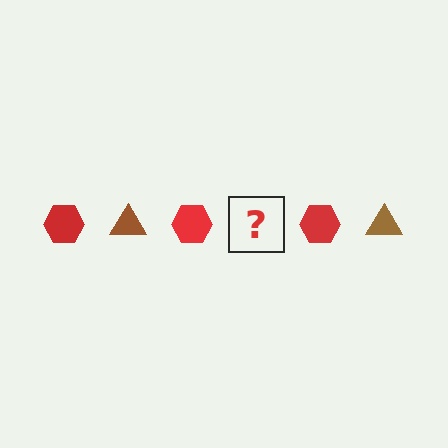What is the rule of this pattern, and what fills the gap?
The rule is that the pattern alternates between red hexagon and brown triangle. The gap should be filled with a brown triangle.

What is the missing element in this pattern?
The missing element is a brown triangle.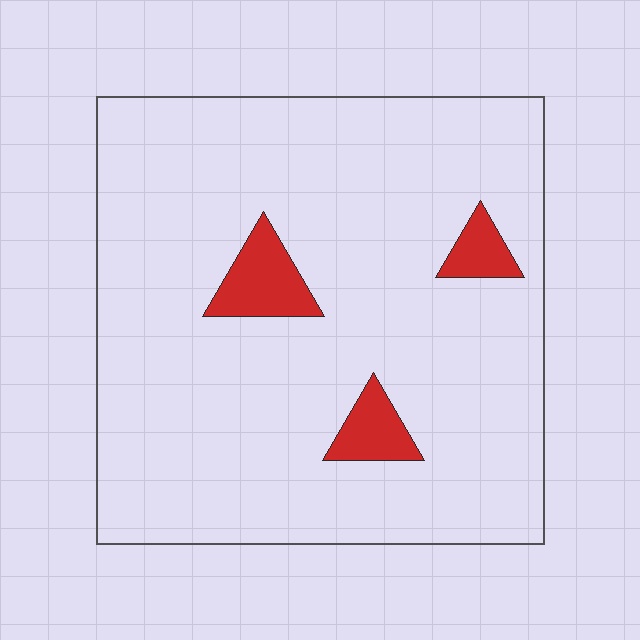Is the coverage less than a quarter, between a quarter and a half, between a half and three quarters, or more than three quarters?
Less than a quarter.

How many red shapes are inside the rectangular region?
3.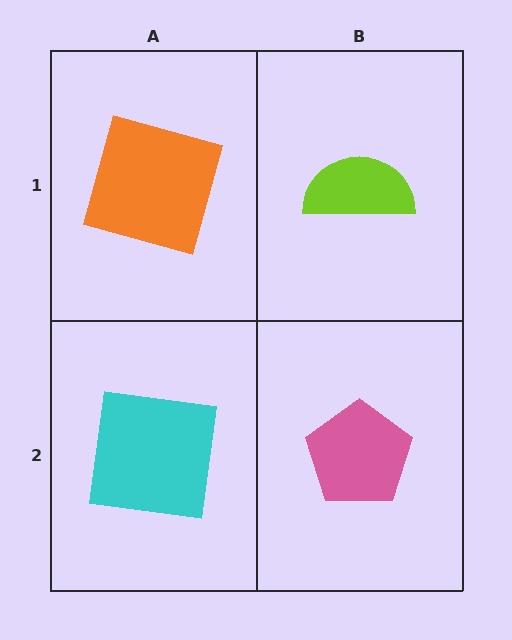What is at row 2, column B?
A pink pentagon.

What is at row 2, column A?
A cyan square.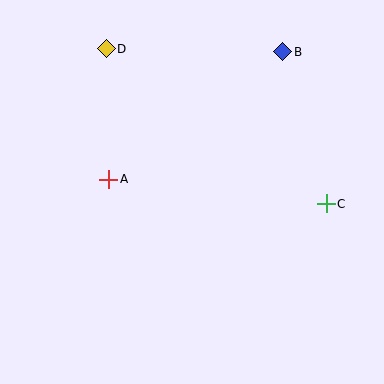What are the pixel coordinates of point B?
Point B is at (283, 52).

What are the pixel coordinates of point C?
Point C is at (326, 204).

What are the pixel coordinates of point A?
Point A is at (109, 179).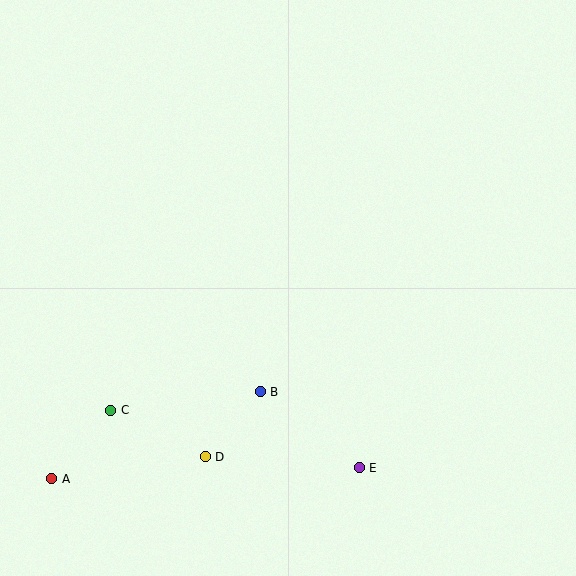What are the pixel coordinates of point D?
Point D is at (205, 457).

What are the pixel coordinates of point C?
Point C is at (111, 410).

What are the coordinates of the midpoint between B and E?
The midpoint between B and E is at (310, 430).